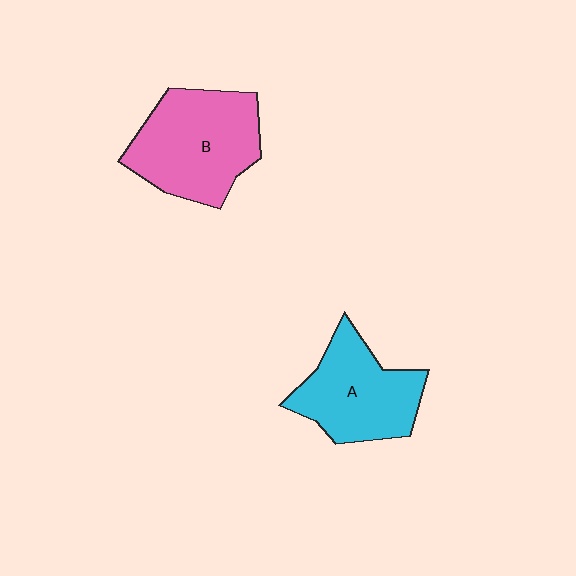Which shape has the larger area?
Shape B (pink).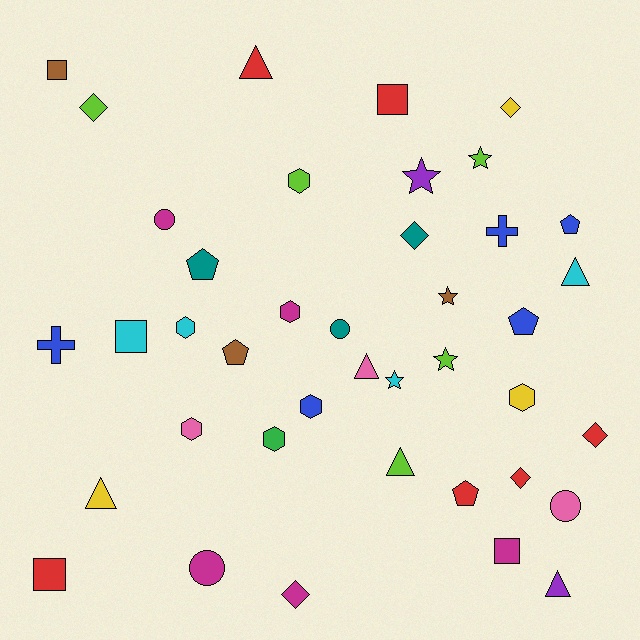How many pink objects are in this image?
There are 3 pink objects.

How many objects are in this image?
There are 40 objects.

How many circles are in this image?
There are 4 circles.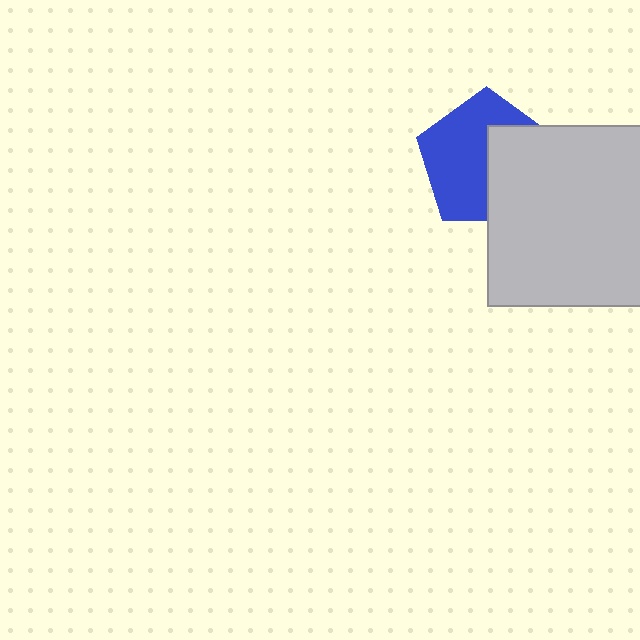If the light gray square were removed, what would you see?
You would see the complete blue pentagon.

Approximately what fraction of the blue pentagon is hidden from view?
Roughly 41% of the blue pentagon is hidden behind the light gray square.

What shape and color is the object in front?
The object in front is a light gray square.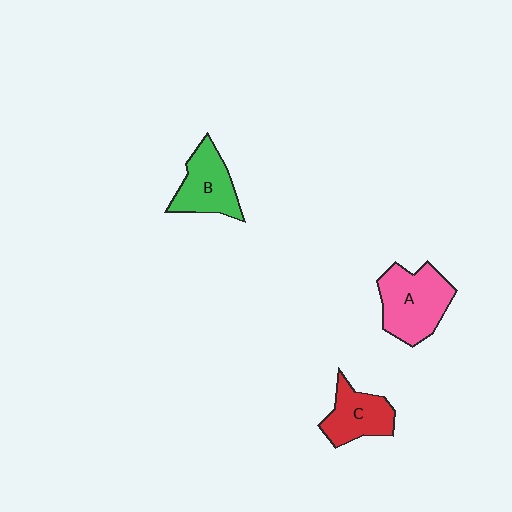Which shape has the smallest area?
Shape C (red).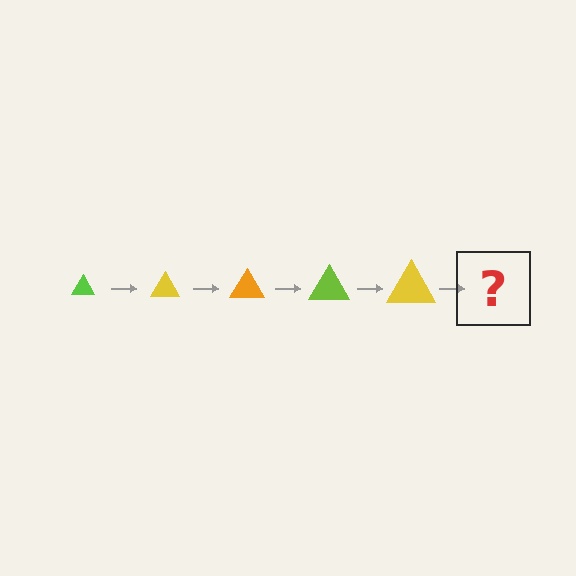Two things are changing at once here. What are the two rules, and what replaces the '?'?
The two rules are that the triangle grows larger each step and the color cycles through lime, yellow, and orange. The '?' should be an orange triangle, larger than the previous one.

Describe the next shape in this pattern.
It should be an orange triangle, larger than the previous one.